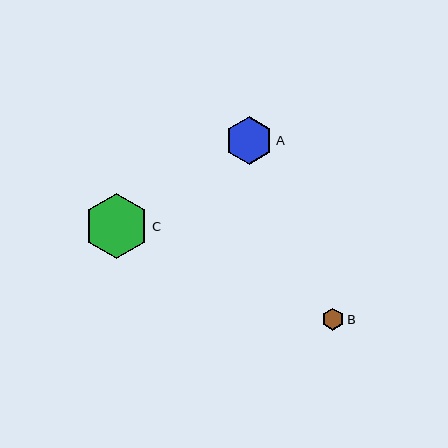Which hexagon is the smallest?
Hexagon B is the smallest with a size of approximately 22 pixels.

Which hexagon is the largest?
Hexagon C is the largest with a size of approximately 65 pixels.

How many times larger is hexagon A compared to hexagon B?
Hexagon A is approximately 2.2 times the size of hexagon B.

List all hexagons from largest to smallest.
From largest to smallest: C, A, B.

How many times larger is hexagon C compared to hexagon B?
Hexagon C is approximately 3.0 times the size of hexagon B.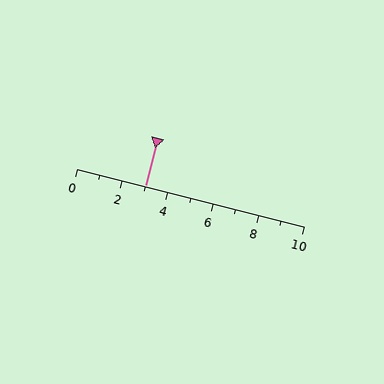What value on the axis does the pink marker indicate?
The marker indicates approximately 3.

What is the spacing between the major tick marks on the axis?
The major ticks are spaced 2 apart.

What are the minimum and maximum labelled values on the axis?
The axis runs from 0 to 10.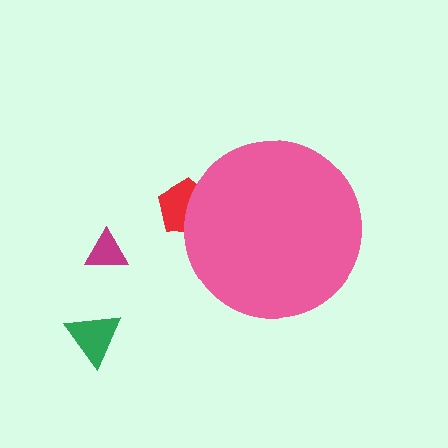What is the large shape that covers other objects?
A pink circle.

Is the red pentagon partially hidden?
Yes, the red pentagon is partially hidden behind the pink circle.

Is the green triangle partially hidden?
No, the green triangle is fully visible.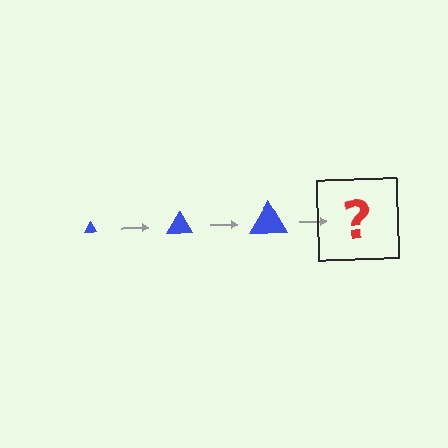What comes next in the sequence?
The next element should be a blue triangle, larger than the previous one.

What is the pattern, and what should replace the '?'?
The pattern is that the triangle gets progressively larger each step. The '?' should be a blue triangle, larger than the previous one.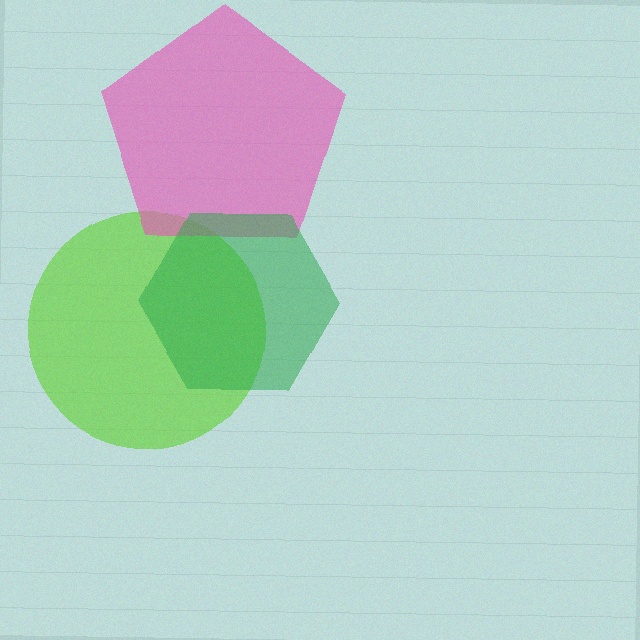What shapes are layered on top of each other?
The layered shapes are: a lime circle, a pink pentagon, a green hexagon.